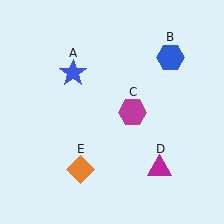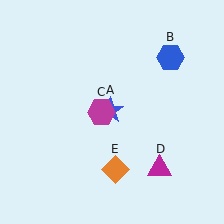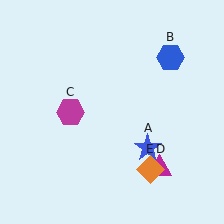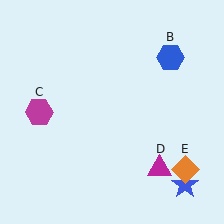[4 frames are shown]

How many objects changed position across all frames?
3 objects changed position: blue star (object A), magenta hexagon (object C), orange diamond (object E).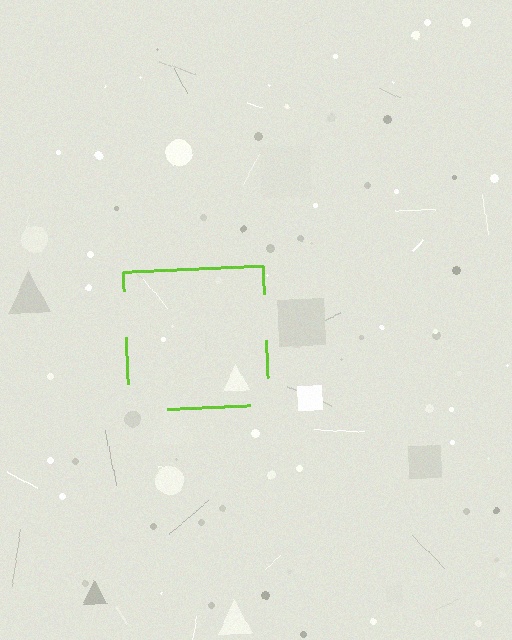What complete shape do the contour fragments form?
The contour fragments form a square.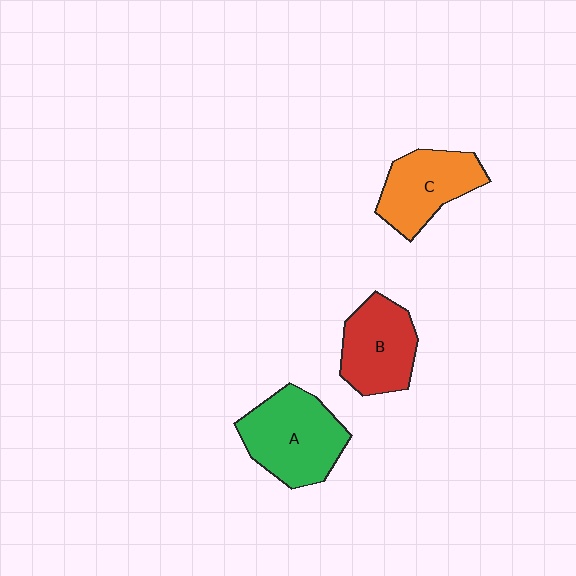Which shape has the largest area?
Shape A (green).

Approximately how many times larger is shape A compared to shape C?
Approximately 1.2 times.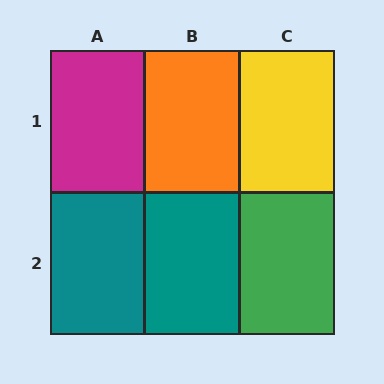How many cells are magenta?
1 cell is magenta.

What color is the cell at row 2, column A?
Teal.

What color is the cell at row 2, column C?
Green.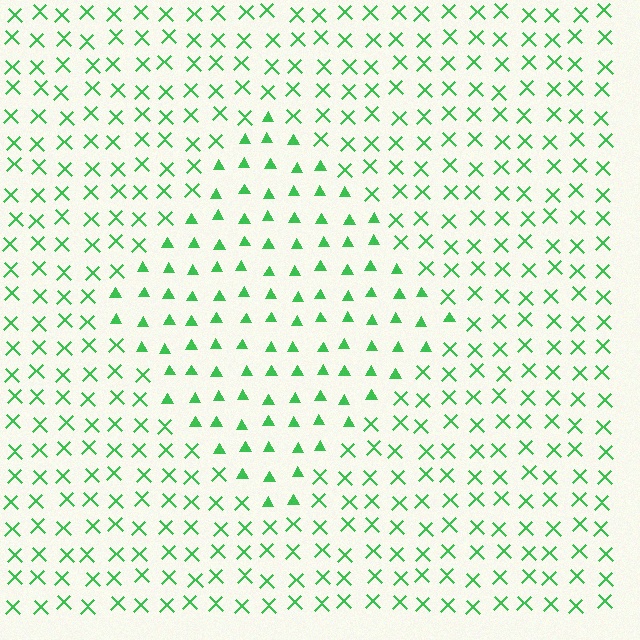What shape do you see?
I see a diamond.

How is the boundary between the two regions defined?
The boundary is defined by a change in element shape: triangles inside vs. X marks outside. All elements share the same color and spacing.